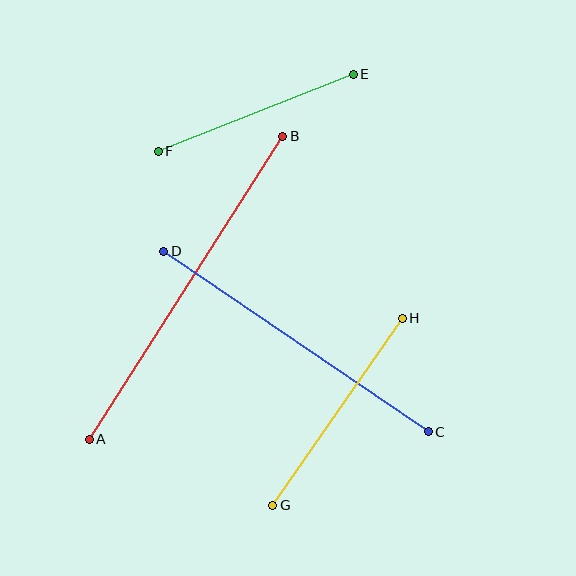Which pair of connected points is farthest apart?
Points A and B are farthest apart.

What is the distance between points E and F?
The distance is approximately 210 pixels.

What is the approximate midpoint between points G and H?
The midpoint is at approximately (338, 412) pixels.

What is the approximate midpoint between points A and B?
The midpoint is at approximately (186, 288) pixels.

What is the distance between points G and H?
The distance is approximately 228 pixels.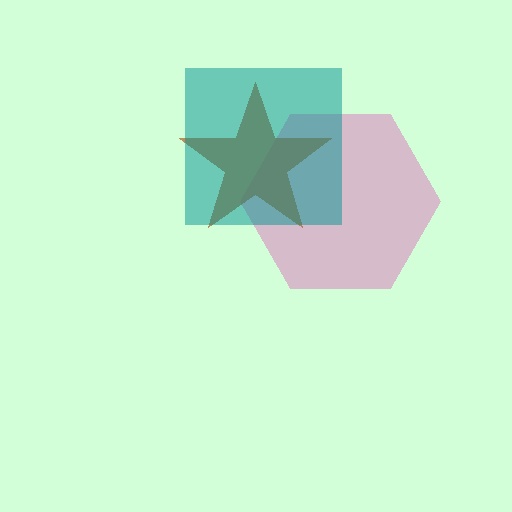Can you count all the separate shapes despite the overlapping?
Yes, there are 3 separate shapes.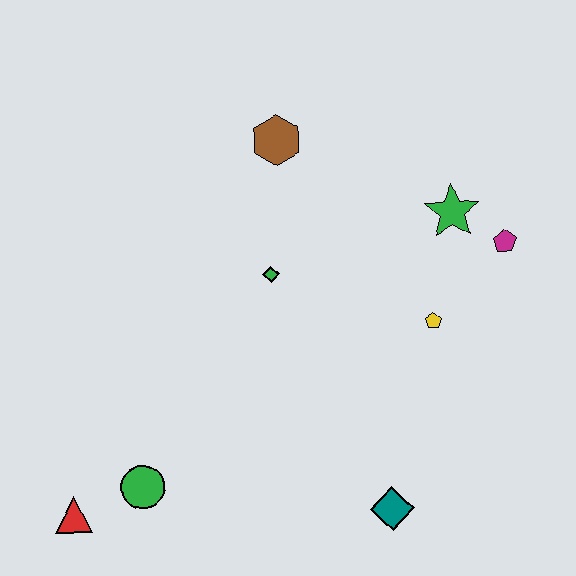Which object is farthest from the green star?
The red triangle is farthest from the green star.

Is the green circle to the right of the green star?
No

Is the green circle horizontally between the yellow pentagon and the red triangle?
Yes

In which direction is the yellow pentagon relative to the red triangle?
The yellow pentagon is to the right of the red triangle.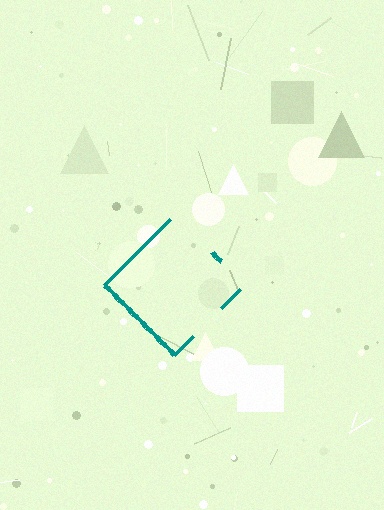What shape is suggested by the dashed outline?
The dashed outline suggests a diamond.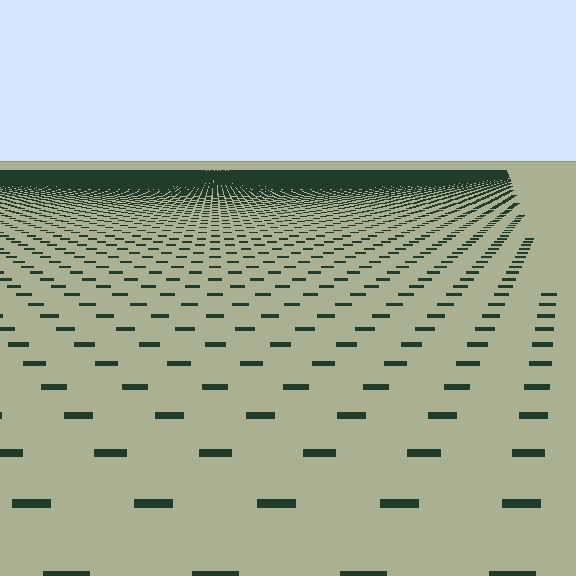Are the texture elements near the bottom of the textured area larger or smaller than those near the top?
Larger. Near the bottom, elements are closer to the viewer and appear at a bigger on-screen size.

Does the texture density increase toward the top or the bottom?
Density increases toward the top.